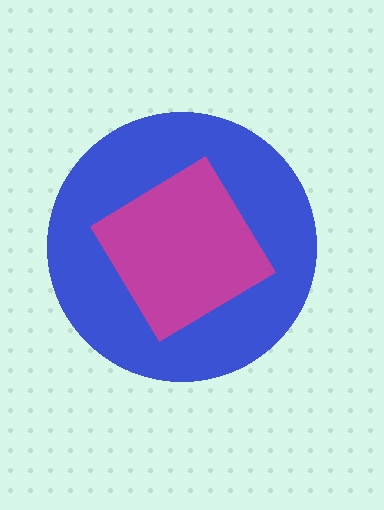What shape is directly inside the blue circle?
The magenta diamond.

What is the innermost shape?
The magenta diamond.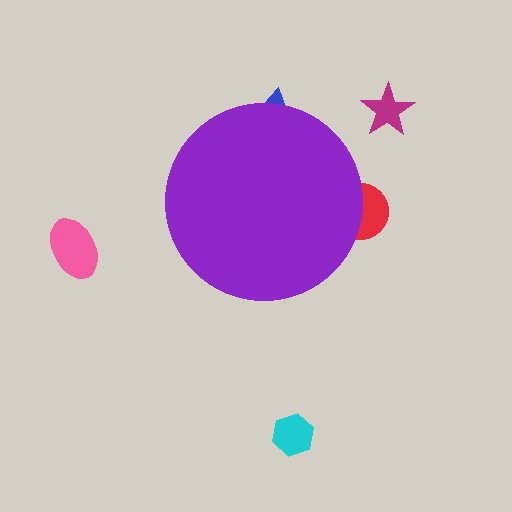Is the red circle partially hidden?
Yes, the red circle is partially hidden behind the purple circle.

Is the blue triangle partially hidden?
Yes, the blue triangle is partially hidden behind the purple circle.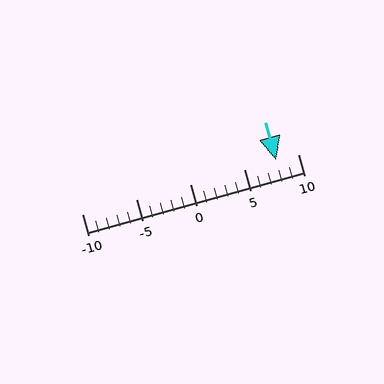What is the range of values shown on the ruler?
The ruler shows values from -10 to 10.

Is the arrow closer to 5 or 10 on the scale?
The arrow is closer to 10.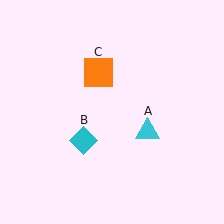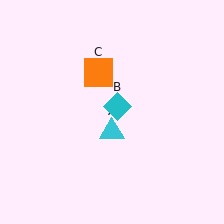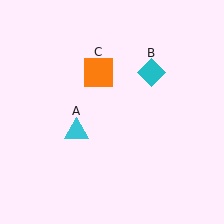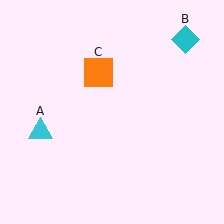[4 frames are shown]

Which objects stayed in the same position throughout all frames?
Orange square (object C) remained stationary.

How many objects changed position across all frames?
2 objects changed position: cyan triangle (object A), cyan diamond (object B).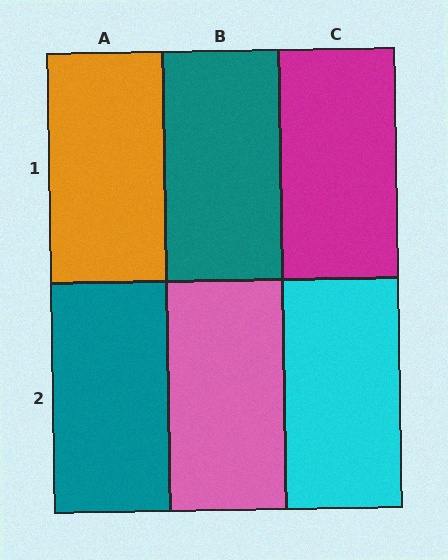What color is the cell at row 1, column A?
Orange.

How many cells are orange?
1 cell is orange.